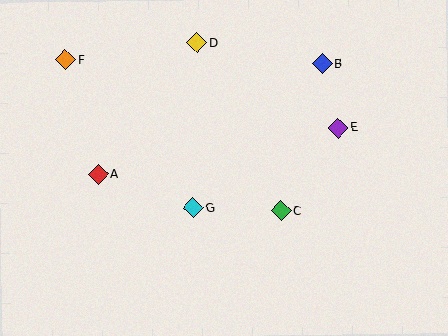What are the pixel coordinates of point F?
Point F is at (65, 60).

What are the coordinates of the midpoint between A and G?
The midpoint between A and G is at (146, 191).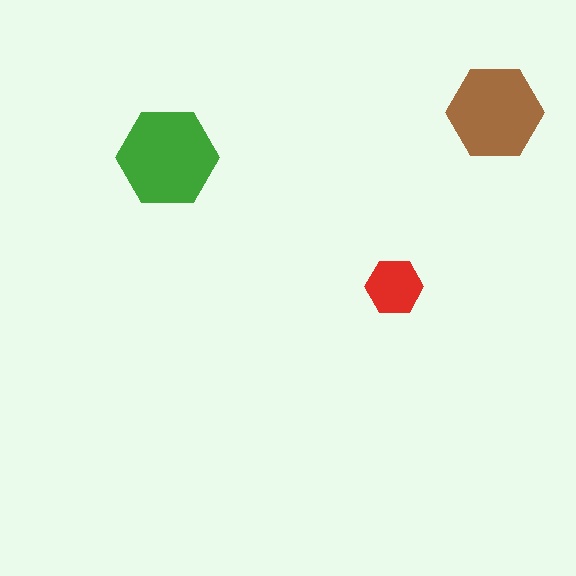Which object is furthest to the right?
The brown hexagon is rightmost.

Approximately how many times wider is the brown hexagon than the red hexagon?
About 1.5 times wider.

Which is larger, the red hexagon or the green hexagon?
The green one.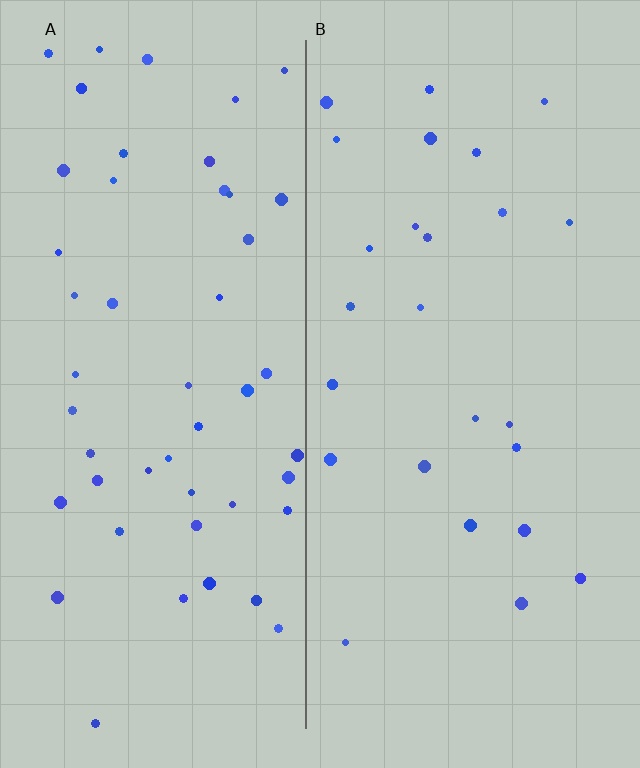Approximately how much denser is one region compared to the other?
Approximately 1.9× — region A over region B.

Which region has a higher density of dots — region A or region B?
A (the left).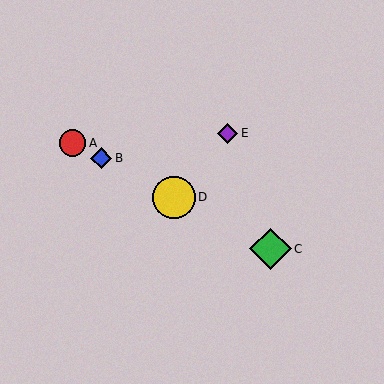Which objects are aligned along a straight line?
Objects A, B, C, D are aligned along a straight line.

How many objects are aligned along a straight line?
4 objects (A, B, C, D) are aligned along a straight line.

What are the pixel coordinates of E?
Object E is at (228, 133).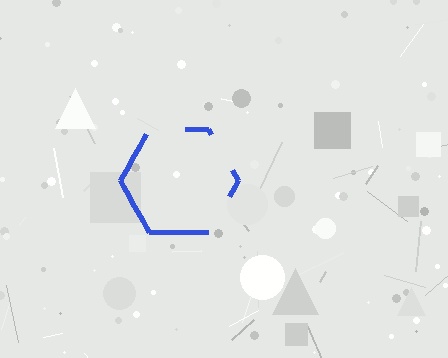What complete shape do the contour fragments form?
The contour fragments form a hexagon.